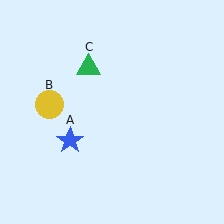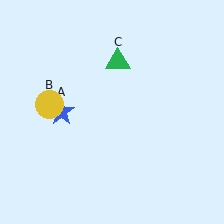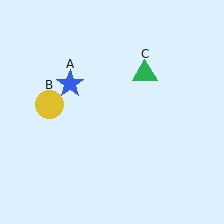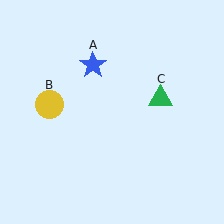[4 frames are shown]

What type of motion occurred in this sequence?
The blue star (object A), green triangle (object C) rotated clockwise around the center of the scene.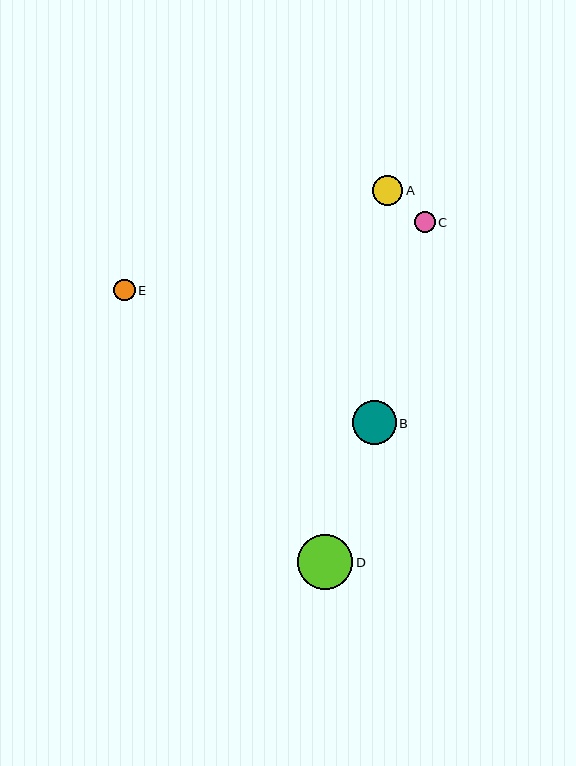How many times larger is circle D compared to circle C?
Circle D is approximately 2.7 times the size of circle C.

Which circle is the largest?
Circle D is the largest with a size of approximately 55 pixels.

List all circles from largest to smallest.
From largest to smallest: D, B, A, E, C.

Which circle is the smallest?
Circle C is the smallest with a size of approximately 20 pixels.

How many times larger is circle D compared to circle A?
Circle D is approximately 1.8 times the size of circle A.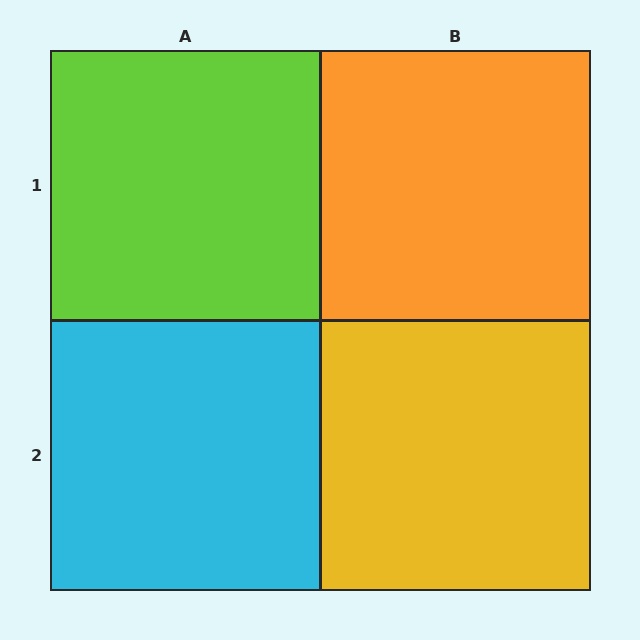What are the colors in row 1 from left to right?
Lime, orange.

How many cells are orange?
1 cell is orange.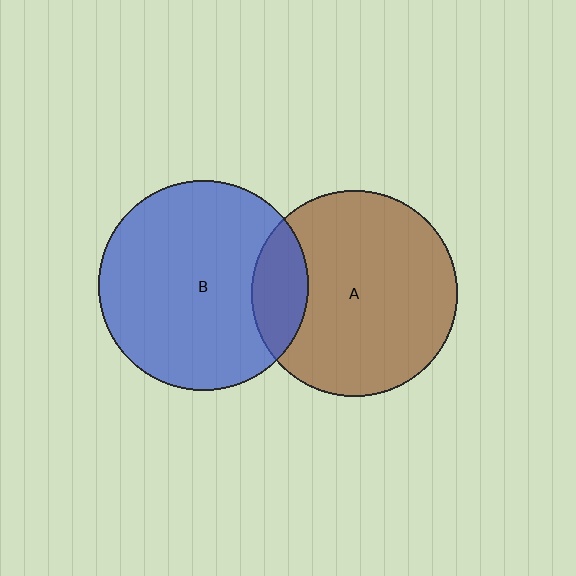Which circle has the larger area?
Circle B (blue).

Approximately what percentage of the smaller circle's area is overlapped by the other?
Approximately 15%.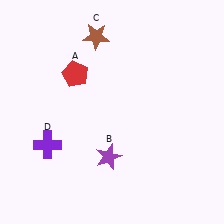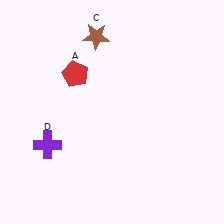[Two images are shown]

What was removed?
The purple star (B) was removed in Image 2.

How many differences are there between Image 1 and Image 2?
There is 1 difference between the two images.